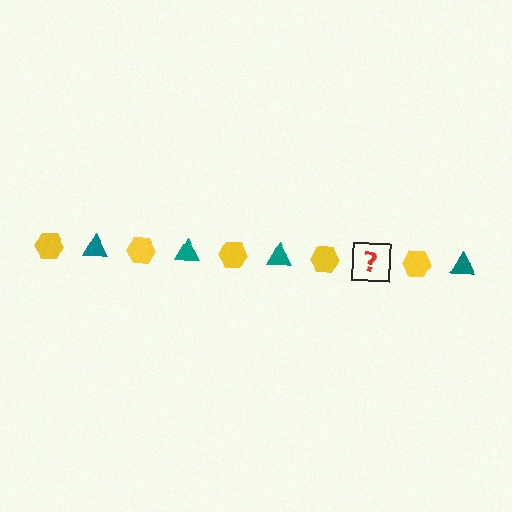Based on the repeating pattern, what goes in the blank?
The blank should be a teal triangle.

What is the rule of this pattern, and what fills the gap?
The rule is that the pattern alternates between yellow hexagon and teal triangle. The gap should be filled with a teal triangle.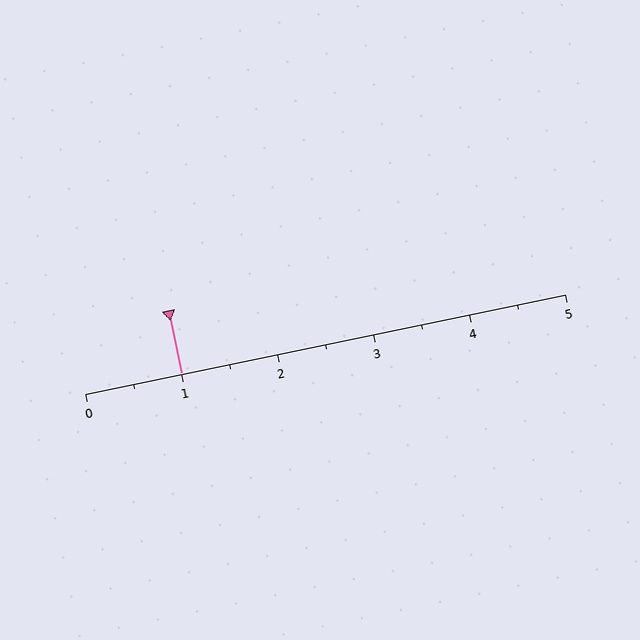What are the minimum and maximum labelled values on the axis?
The axis runs from 0 to 5.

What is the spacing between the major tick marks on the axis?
The major ticks are spaced 1 apart.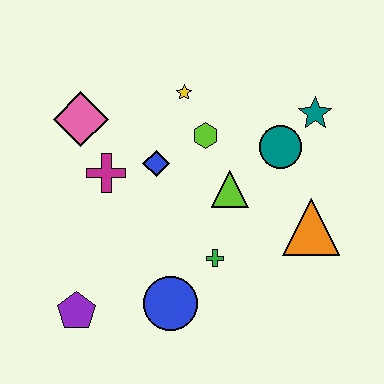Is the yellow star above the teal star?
Yes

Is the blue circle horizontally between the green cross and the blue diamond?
Yes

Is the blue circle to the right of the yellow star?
No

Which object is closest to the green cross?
The blue circle is closest to the green cross.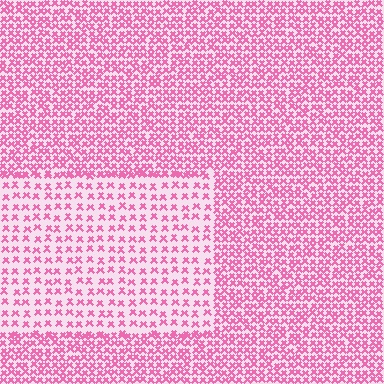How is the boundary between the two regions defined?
The boundary is defined by a change in element density (approximately 2.1x ratio). All elements are the same color, size, and shape.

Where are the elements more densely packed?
The elements are more densely packed outside the rectangle boundary.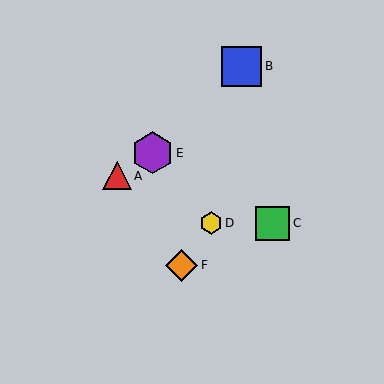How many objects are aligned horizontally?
2 objects (C, D) are aligned horizontally.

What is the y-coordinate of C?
Object C is at y≈223.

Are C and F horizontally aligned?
No, C is at y≈223 and F is at y≈265.